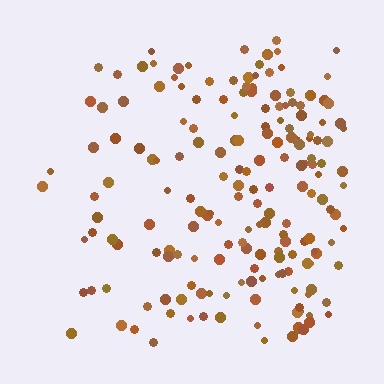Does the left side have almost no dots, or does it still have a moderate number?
Still a moderate number, just noticeably fewer than the right.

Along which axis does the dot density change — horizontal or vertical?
Horizontal.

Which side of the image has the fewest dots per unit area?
The left.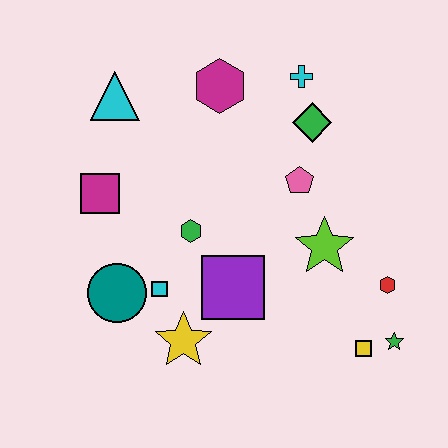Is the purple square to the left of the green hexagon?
No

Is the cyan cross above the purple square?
Yes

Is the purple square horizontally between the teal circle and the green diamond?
Yes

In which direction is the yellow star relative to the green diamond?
The yellow star is below the green diamond.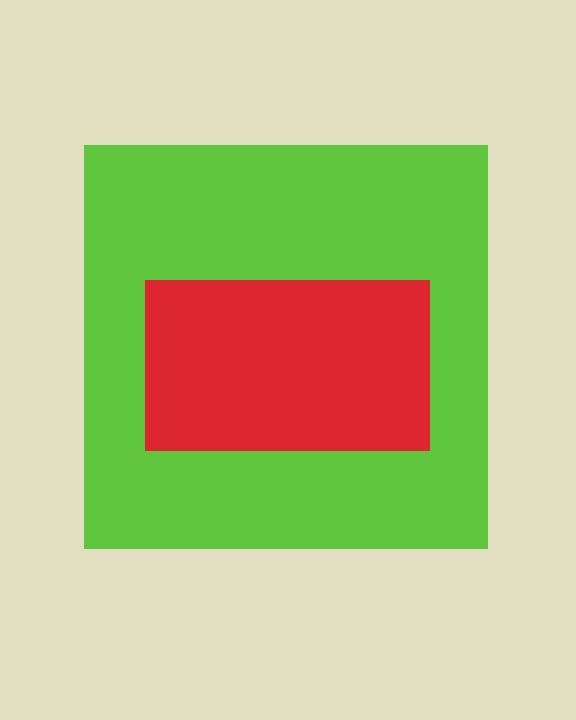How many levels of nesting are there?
2.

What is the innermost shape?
The red rectangle.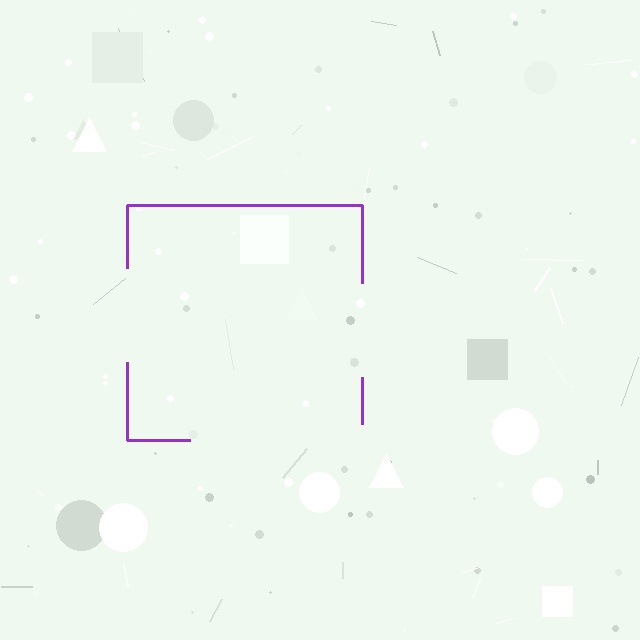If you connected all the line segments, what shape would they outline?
They would outline a square.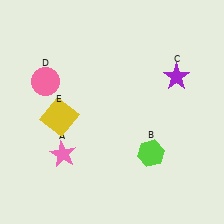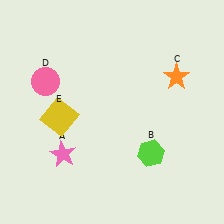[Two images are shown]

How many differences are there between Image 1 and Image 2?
There is 1 difference between the two images.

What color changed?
The star (C) changed from purple in Image 1 to orange in Image 2.